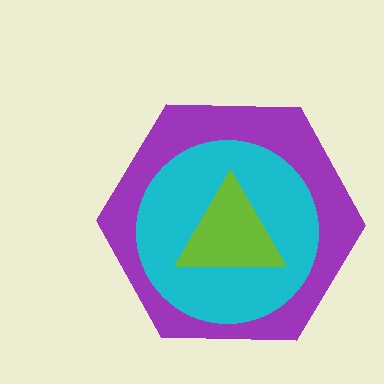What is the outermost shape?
The purple hexagon.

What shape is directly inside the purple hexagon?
The cyan circle.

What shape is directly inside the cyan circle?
The lime triangle.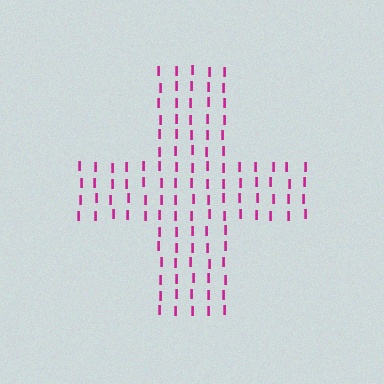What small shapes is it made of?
It is made of small letter I's.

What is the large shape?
The large shape is a cross.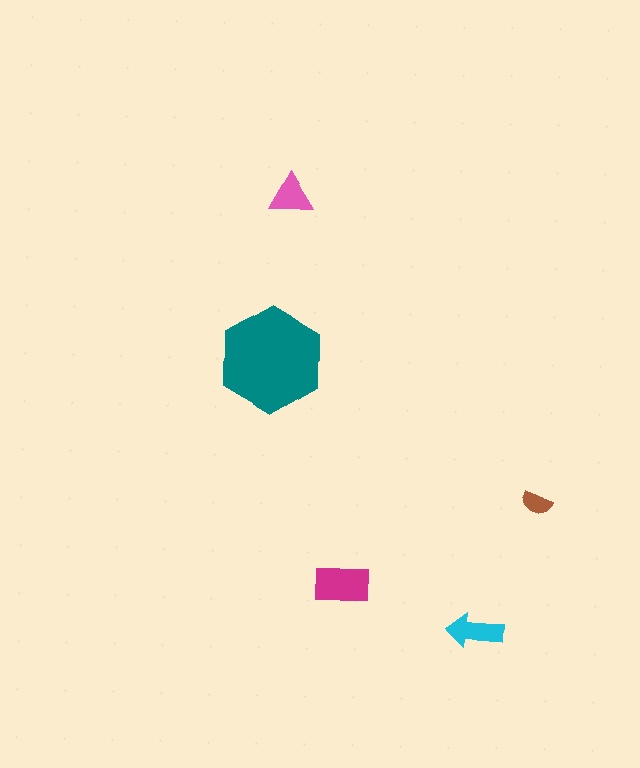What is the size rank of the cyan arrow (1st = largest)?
3rd.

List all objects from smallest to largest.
The brown semicircle, the pink triangle, the cyan arrow, the magenta rectangle, the teal hexagon.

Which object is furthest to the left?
The teal hexagon is leftmost.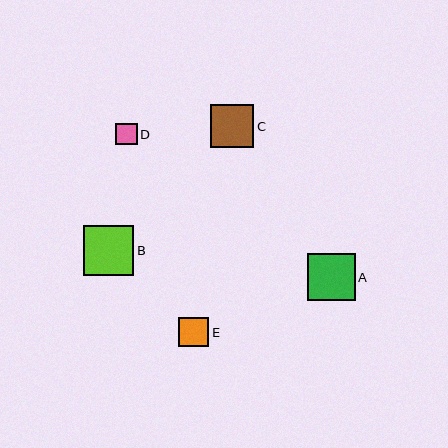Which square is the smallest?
Square D is the smallest with a size of approximately 22 pixels.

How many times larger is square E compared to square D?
Square E is approximately 1.4 times the size of square D.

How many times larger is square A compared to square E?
Square A is approximately 1.6 times the size of square E.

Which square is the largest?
Square B is the largest with a size of approximately 51 pixels.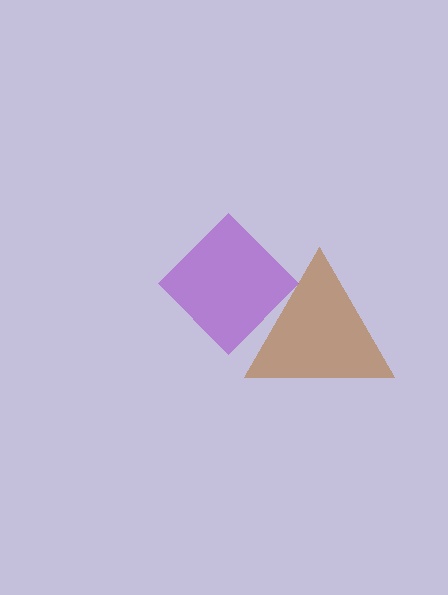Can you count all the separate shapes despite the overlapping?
Yes, there are 2 separate shapes.